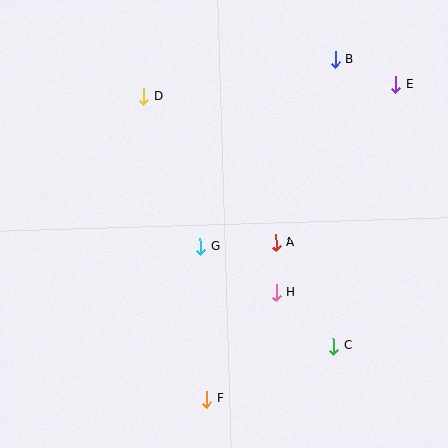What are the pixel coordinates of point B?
Point B is at (335, 59).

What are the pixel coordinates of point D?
Point D is at (144, 96).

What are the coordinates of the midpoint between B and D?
The midpoint between B and D is at (240, 78).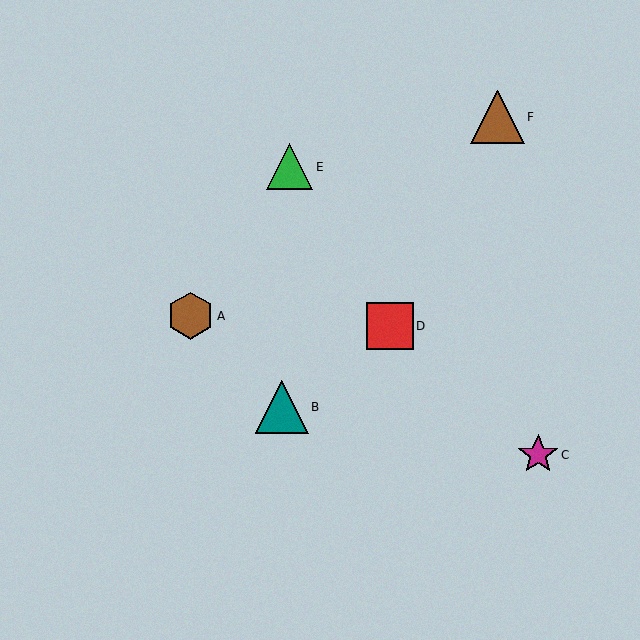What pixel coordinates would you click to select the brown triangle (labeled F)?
Click at (497, 117) to select the brown triangle F.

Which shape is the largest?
The brown triangle (labeled F) is the largest.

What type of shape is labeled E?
Shape E is a green triangle.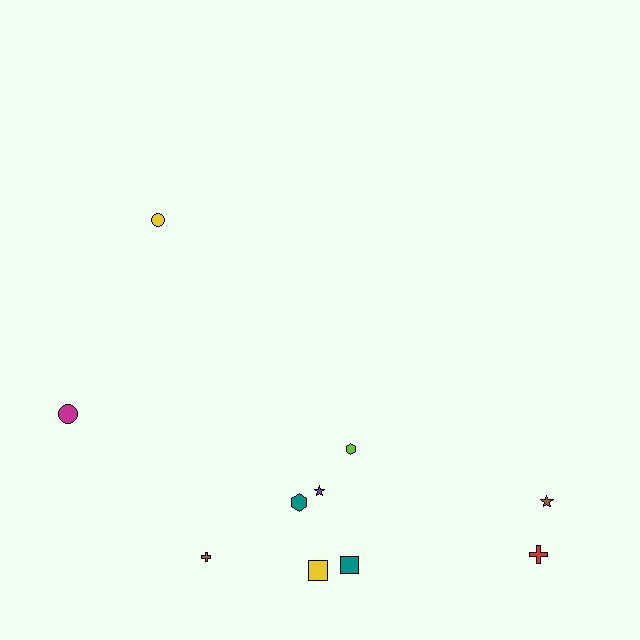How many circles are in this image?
There are 2 circles.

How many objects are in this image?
There are 10 objects.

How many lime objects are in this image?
There is 1 lime object.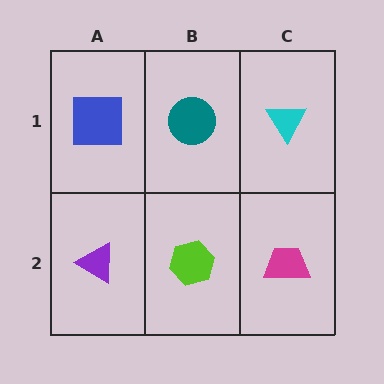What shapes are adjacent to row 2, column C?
A cyan triangle (row 1, column C), a lime hexagon (row 2, column B).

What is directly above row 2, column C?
A cyan triangle.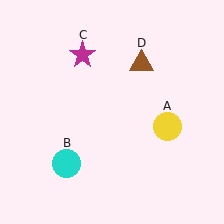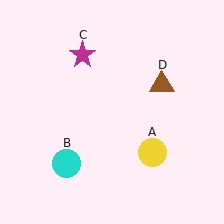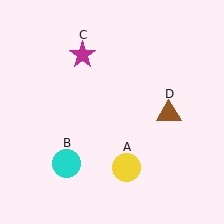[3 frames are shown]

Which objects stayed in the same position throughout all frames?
Cyan circle (object B) and magenta star (object C) remained stationary.